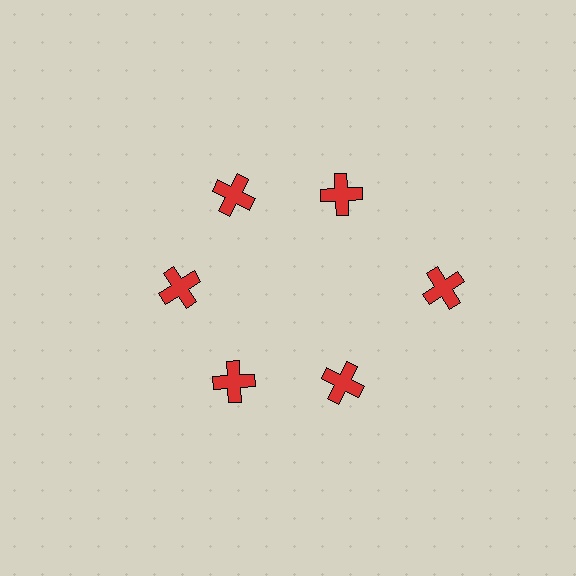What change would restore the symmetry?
The symmetry would be restored by moving it inward, back onto the ring so that all 6 crosses sit at equal angles and equal distance from the center.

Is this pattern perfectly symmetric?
No. The 6 red crosses are arranged in a ring, but one element near the 3 o'clock position is pushed outward from the center, breaking the 6-fold rotational symmetry.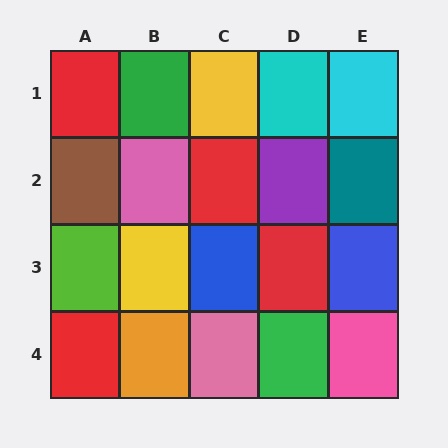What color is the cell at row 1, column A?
Red.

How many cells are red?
4 cells are red.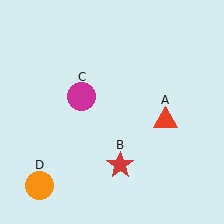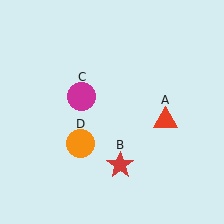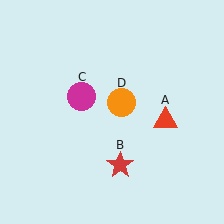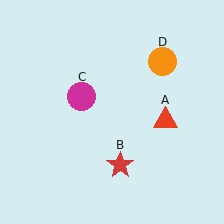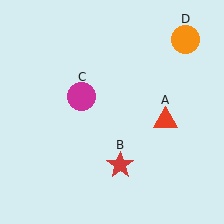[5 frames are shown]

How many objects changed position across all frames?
1 object changed position: orange circle (object D).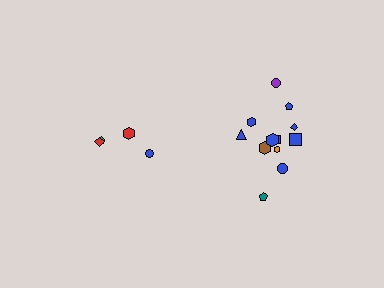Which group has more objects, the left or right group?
The right group.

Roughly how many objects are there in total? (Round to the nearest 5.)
Roughly 15 objects in total.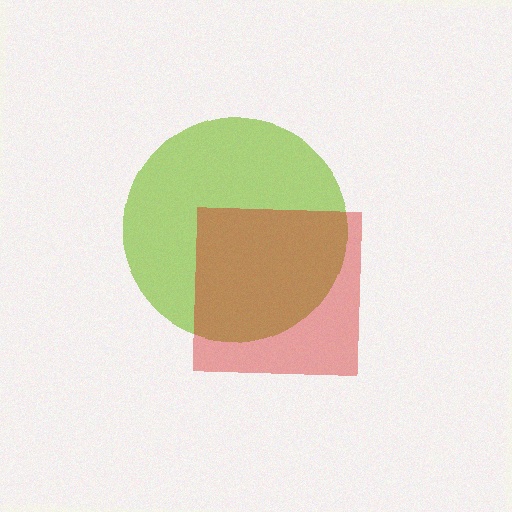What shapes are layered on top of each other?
The layered shapes are: a lime circle, a red square.